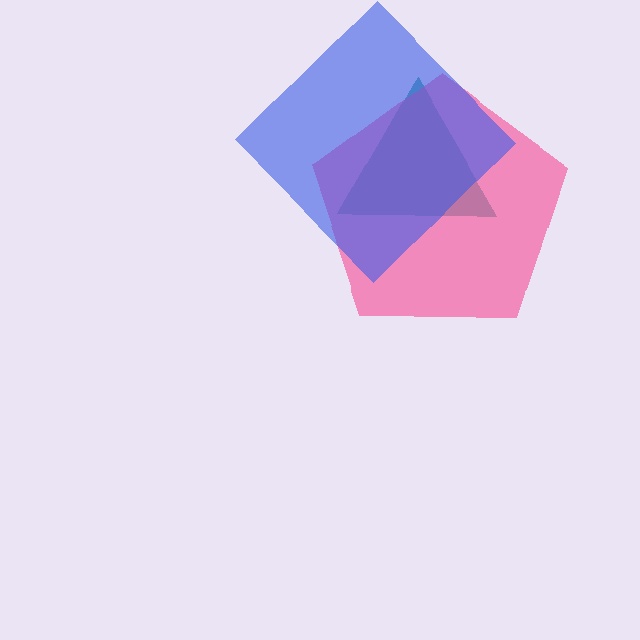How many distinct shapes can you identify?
There are 3 distinct shapes: a teal triangle, a pink pentagon, a blue diamond.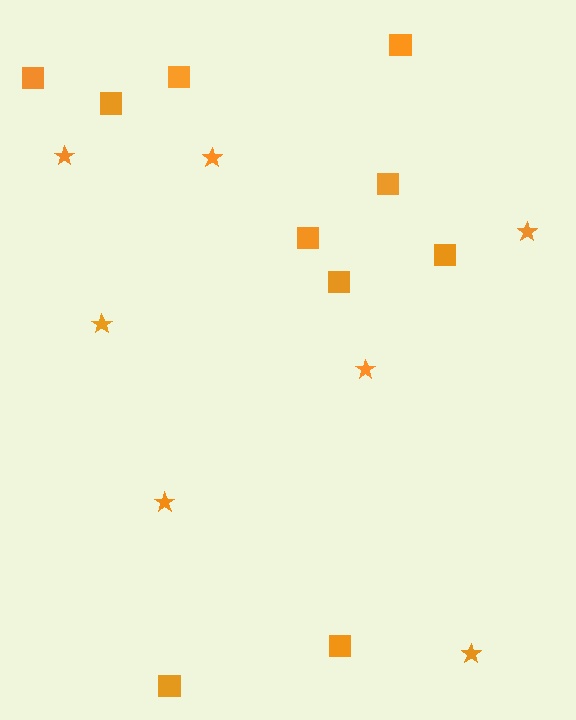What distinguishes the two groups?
There are 2 groups: one group of stars (7) and one group of squares (10).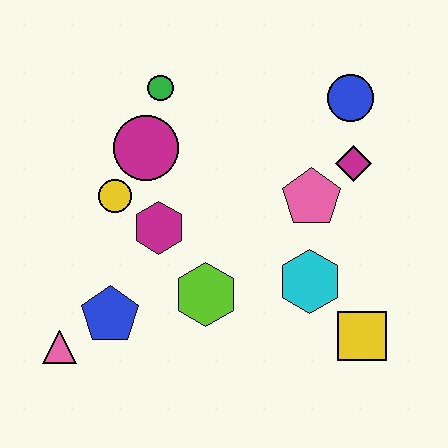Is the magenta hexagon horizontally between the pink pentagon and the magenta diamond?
No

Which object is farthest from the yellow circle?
The yellow square is farthest from the yellow circle.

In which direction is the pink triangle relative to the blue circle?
The pink triangle is to the left of the blue circle.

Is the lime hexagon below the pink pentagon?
Yes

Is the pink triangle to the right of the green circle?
No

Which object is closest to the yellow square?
The cyan hexagon is closest to the yellow square.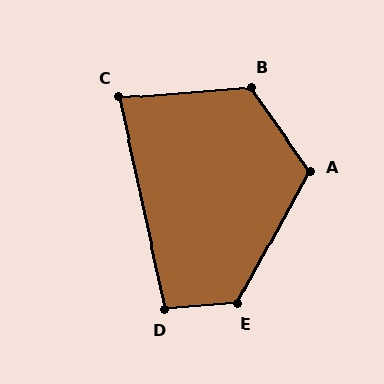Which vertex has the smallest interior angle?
C, at approximately 82 degrees.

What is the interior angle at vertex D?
Approximately 98 degrees (obtuse).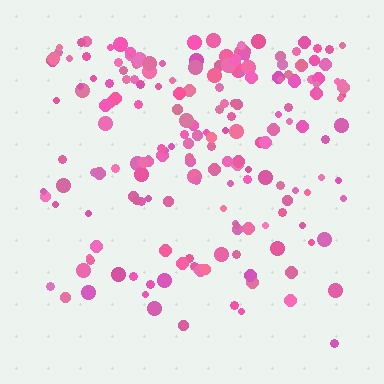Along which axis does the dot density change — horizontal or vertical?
Vertical.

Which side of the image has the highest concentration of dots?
The top.